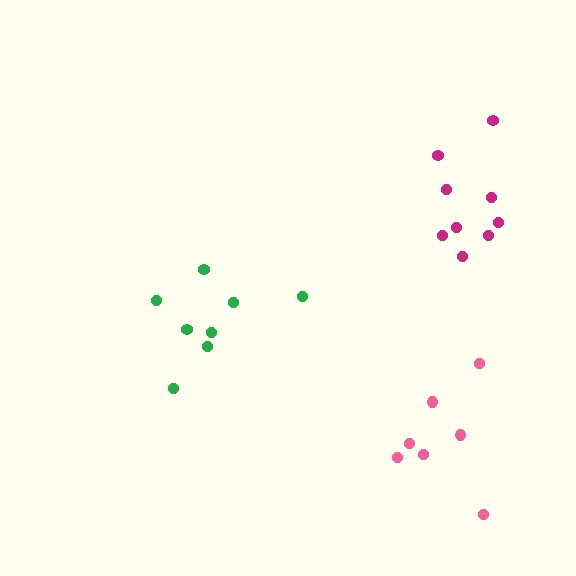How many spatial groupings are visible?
There are 3 spatial groupings.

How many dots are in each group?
Group 1: 9 dots, Group 2: 7 dots, Group 3: 8 dots (24 total).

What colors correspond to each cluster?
The clusters are colored: magenta, pink, green.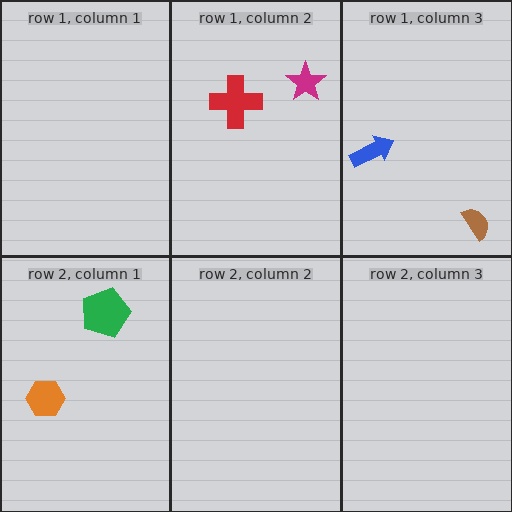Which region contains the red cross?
The row 1, column 2 region.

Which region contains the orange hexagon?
The row 2, column 1 region.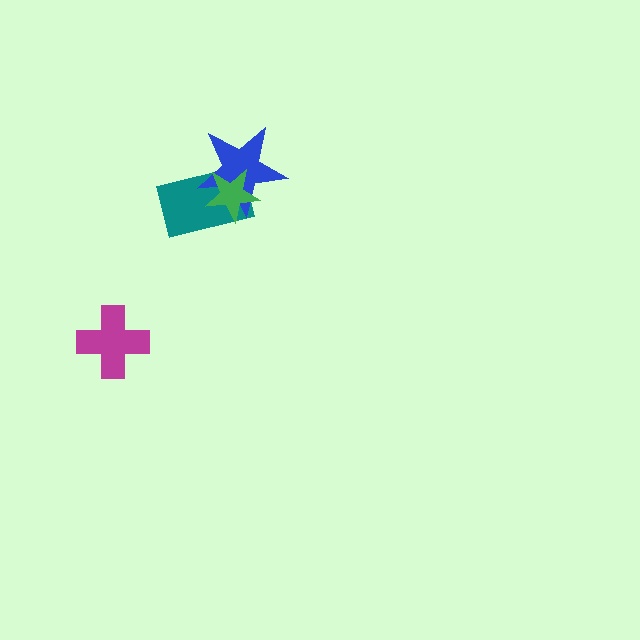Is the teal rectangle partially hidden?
Yes, it is partially covered by another shape.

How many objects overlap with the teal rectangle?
2 objects overlap with the teal rectangle.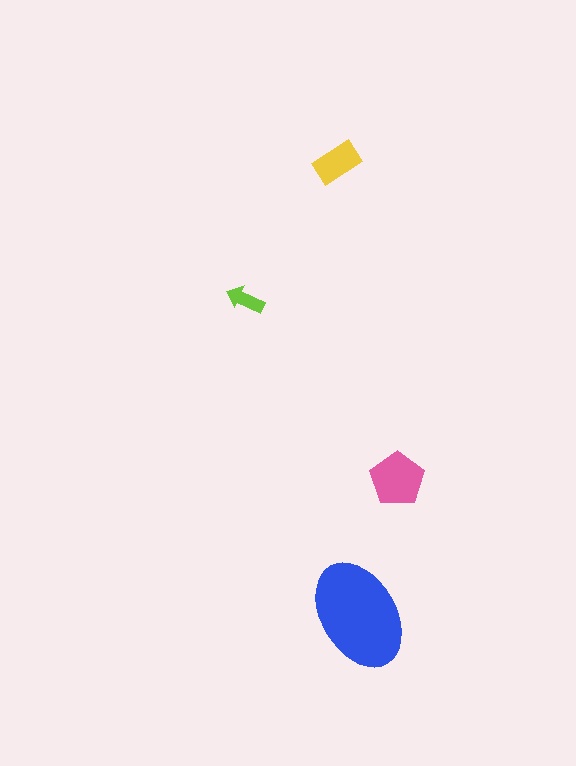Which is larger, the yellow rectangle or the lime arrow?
The yellow rectangle.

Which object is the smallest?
The lime arrow.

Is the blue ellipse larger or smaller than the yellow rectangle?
Larger.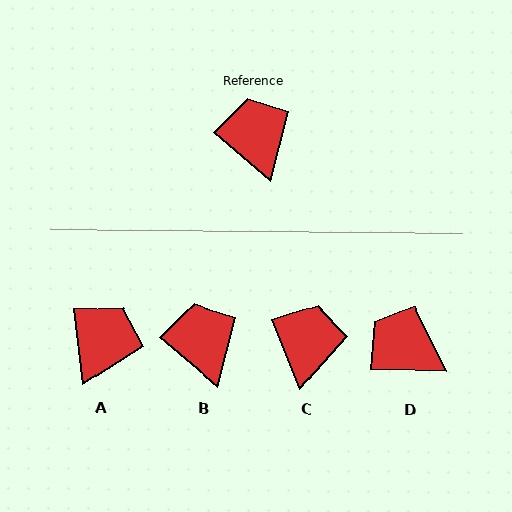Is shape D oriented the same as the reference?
No, it is off by about 40 degrees.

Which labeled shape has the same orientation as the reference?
B.